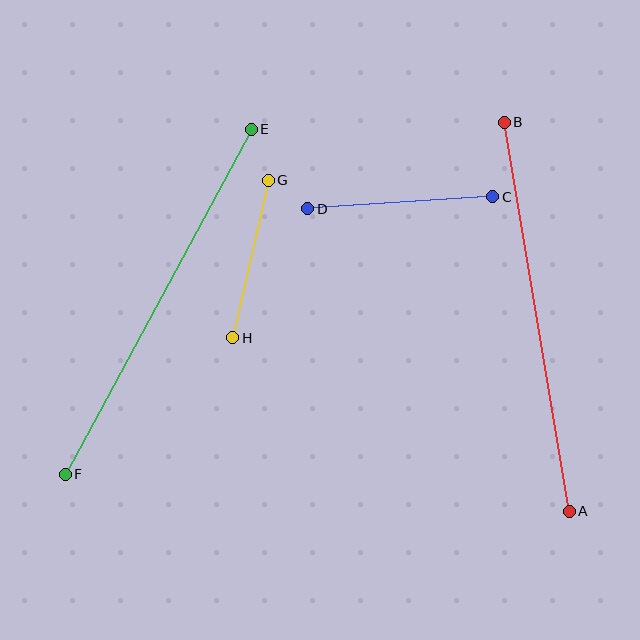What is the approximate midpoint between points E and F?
The midpoint is at approximately (158, 302) pixels.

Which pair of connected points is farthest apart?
Points A and B are farthest apart.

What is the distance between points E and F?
The distance is approximately 392 pixels.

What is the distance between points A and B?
The distance is approximately 394 pixels.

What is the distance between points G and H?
The distance is approximately 162 pixels.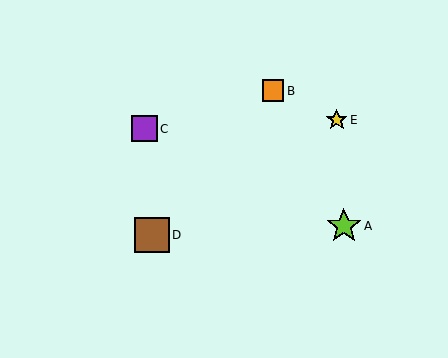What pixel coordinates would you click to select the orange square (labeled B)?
Click at (273, 91) to select the orange square B.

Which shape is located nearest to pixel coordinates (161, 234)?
The brown square (labeled D) at (152, 235) is nearest to that location.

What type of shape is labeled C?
Shape C is a purple square.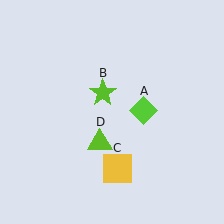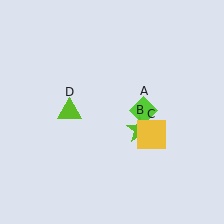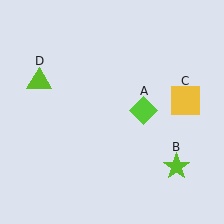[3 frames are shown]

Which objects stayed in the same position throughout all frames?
Lime diamond (object A) remained stationary.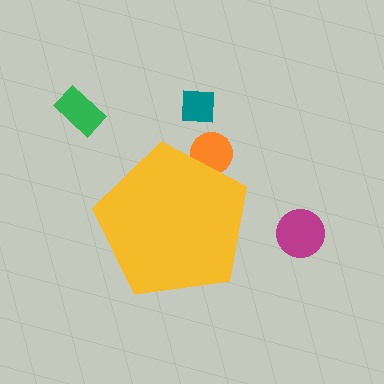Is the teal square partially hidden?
No, the teal square is fully visible.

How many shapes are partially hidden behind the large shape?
1 shape is partially hidden.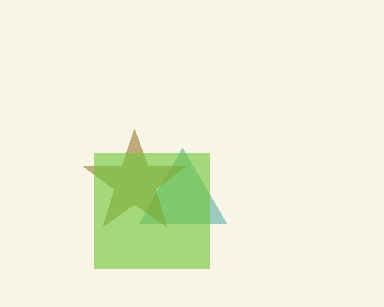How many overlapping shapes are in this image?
There are 3 overlapping shapes in the image.